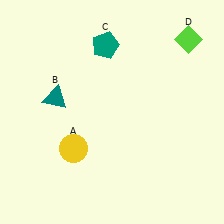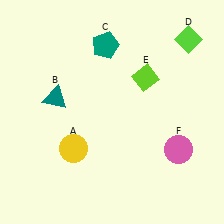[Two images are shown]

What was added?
A lime diamond (E), a pink circle (F) were added in Image 2.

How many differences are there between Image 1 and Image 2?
There are 2 differences between the two images.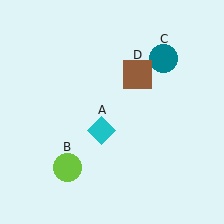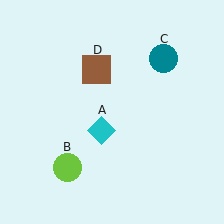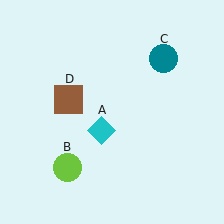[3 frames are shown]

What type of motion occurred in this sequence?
The brown square (object D) rotated counterclockwise around the center of the scene.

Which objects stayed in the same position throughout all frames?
Cyan diamond (object A) and lime circle (object B) and teal circle (object C) remained stationary.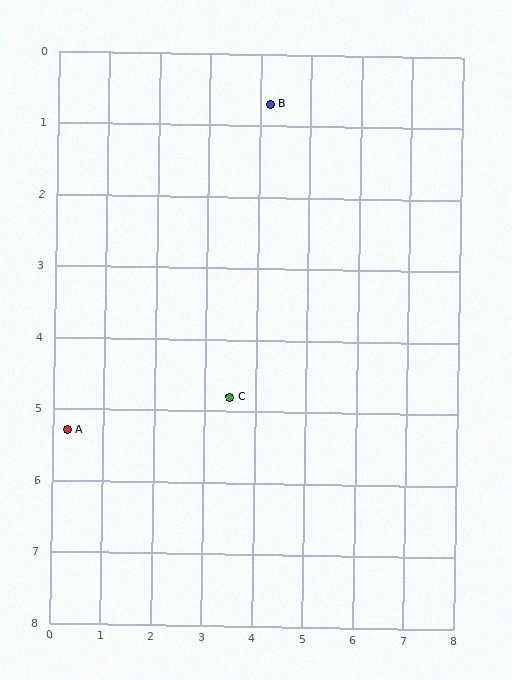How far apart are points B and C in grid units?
Points B and C are about 4.2 grid units apart.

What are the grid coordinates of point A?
Point A is at approximately (0.3, 5.3).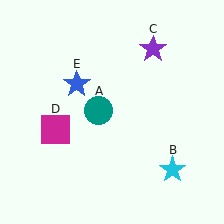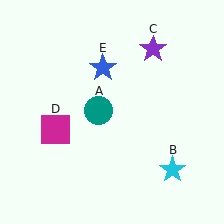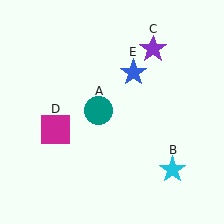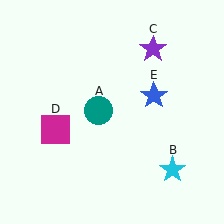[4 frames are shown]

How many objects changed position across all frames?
1 object changed position: blue star (object E).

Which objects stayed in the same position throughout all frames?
Teal circle (object A) and cyan star (object B) and purple star (object C) and magenta square (object D) remained stationary.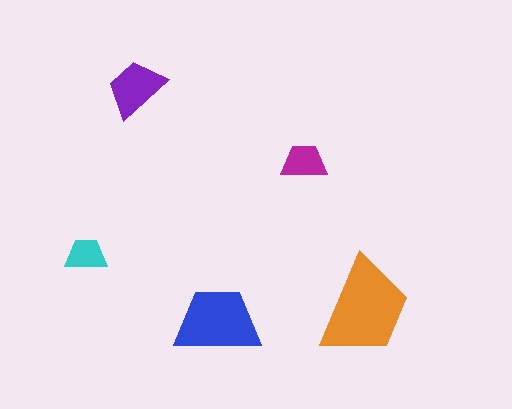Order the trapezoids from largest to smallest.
the orange one, the blue one, the purple one, the magenta one, the cyan one.